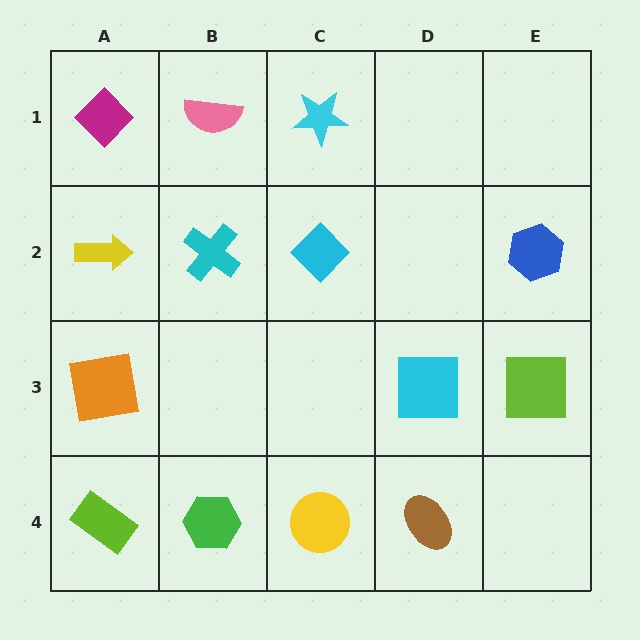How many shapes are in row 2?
4 shapes.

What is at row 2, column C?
A cyan diamond.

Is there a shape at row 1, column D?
No, that cell is empty.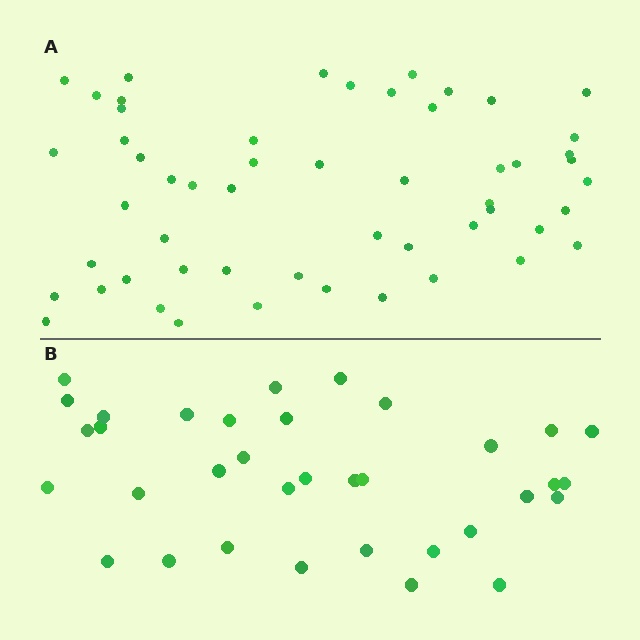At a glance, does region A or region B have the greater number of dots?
Region A (the top region) has more dots.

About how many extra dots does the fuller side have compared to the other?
Region A has approximately 20 more dots than region B.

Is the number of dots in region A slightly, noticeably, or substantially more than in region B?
Region A has substantially more. The ratio is roughly 1.5 to 1.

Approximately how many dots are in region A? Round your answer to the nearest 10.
About 50 dots. (The exact count is 54, which rounds to 50.)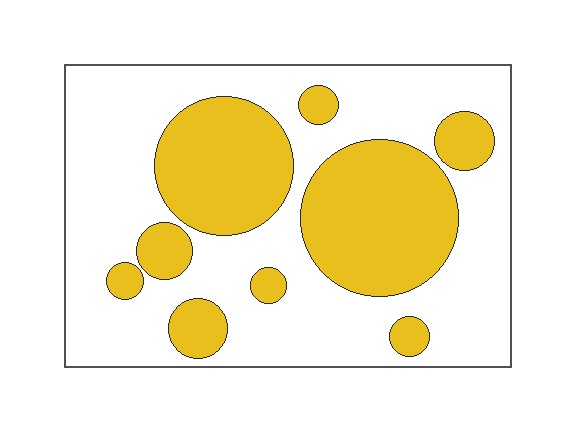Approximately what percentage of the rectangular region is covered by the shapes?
Approximately 35%.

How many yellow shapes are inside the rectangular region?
9.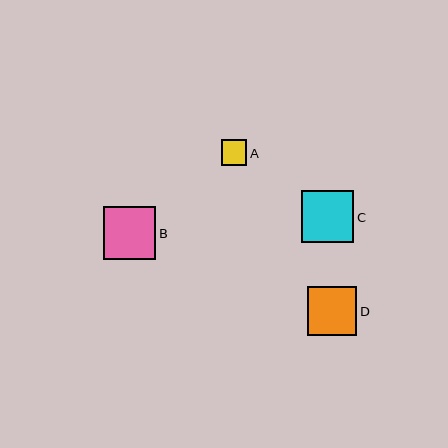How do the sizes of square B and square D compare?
Square B and square D are approximately the same size.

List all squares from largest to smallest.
From largest to smallest: B, C, D, A.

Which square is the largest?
Square B is the largest with a size of approximately 53 pixels.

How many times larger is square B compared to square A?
Square B is approximately 2.1 times the size of square A.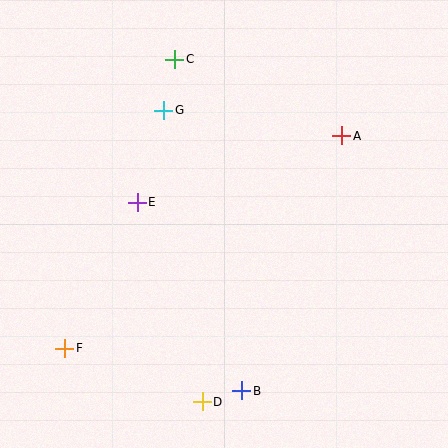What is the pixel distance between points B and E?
The distance between B and E is 215 pixels.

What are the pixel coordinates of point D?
Point D is at (202, 402).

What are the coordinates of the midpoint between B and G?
The midpoint between B and G is at (203, 250).